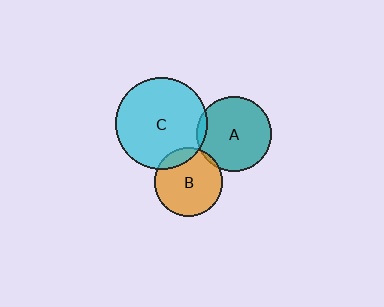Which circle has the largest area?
Circle C (cyan).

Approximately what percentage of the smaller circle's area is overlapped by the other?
Approximately 5%.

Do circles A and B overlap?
Yes.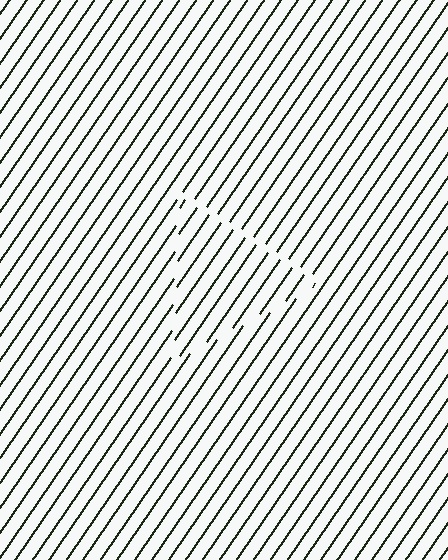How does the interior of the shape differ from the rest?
The interior of the shape contains the same grating, shifted by half a period — the contour is defined by the phase discontinuity where line-ends from the inner and outer gratings abut.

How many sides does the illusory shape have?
3 sides — the line-ends trace a triangle.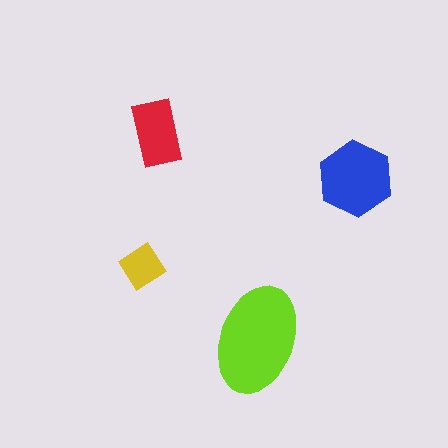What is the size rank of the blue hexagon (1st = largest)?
2nd.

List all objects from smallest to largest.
The yellow diamond, the red rectangle, the blue hexagon, the lime ellipse.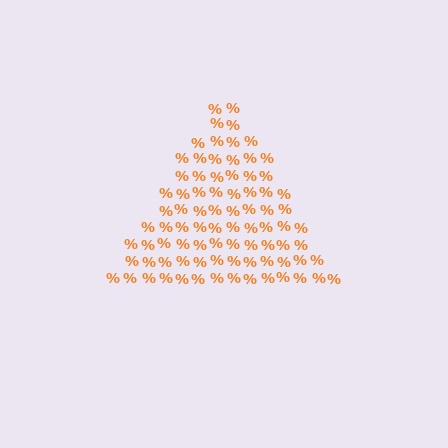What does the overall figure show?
The overall figure shows a triangle.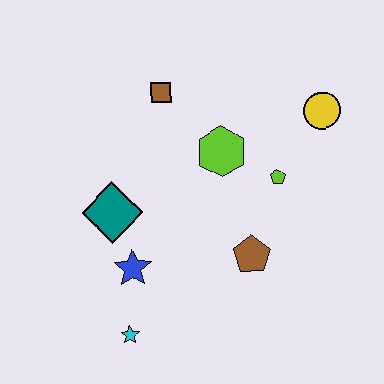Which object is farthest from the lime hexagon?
The cyan star is farthest from the lime hexagon.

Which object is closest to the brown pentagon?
The lime pentagon is closest to the brown pentagon.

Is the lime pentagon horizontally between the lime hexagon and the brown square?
No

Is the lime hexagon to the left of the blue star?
No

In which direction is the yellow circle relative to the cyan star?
The yellow circle is above the cyan star.